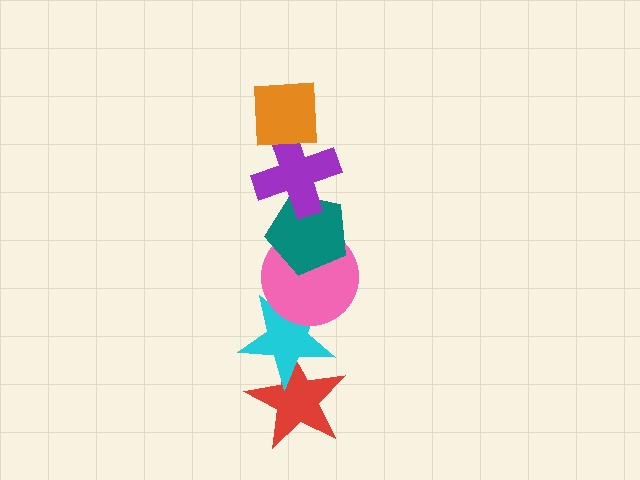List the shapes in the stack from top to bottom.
From top to bottom: the orange square, the purple cross, the teal pentagon, the pink circle, the cyan star, the red star.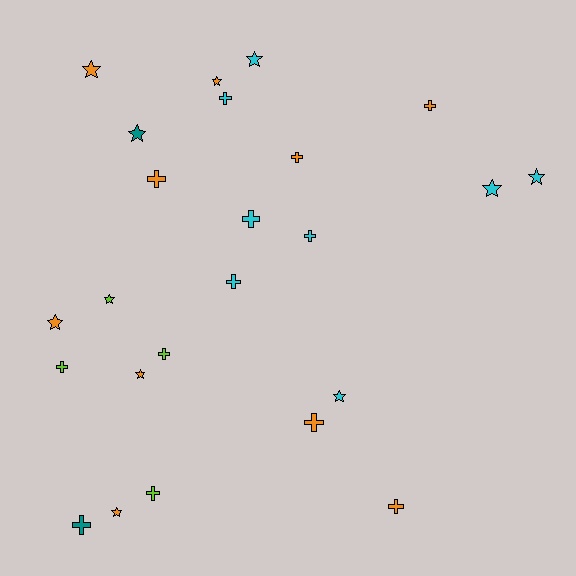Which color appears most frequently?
Orange, with 10 objects.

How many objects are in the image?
There are 24 objects.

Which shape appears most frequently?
Cross, with 13 objects.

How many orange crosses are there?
There are 5 orange crosses.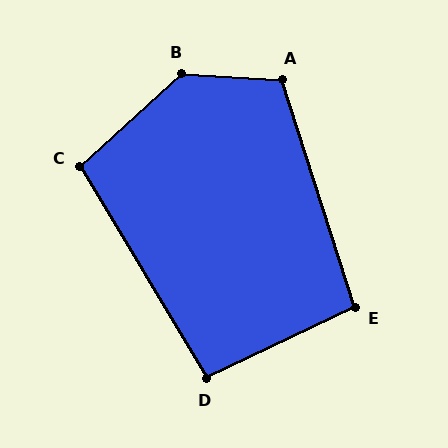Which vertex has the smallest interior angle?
D, at approximately 95 degrees.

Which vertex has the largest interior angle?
B, at approximately 135 degrees.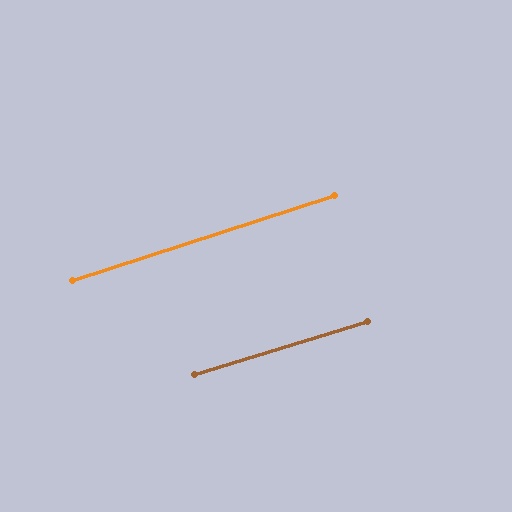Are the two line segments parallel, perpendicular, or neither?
Parallel — their directions differ by only 0.9°.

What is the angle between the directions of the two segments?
Approximately 1 degree.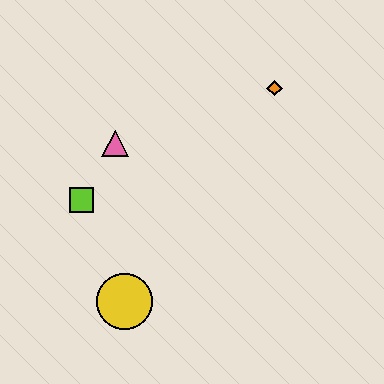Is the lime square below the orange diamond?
Yes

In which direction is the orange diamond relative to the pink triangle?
The orange diamond is to the right of the pink triangle.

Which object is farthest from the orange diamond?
The yellow circle is farthest from the orange diamond.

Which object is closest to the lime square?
The pink triangle is closest to the lime square.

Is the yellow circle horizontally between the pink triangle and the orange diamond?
Yes